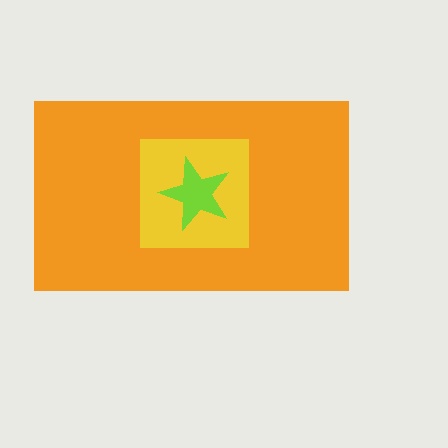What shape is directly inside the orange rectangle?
The yellow square.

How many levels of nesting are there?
3.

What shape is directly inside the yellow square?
The lime star.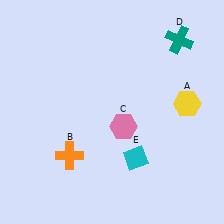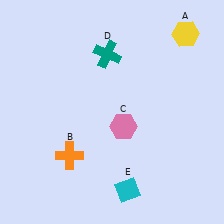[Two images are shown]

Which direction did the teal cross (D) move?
The teal cross (D) moved left.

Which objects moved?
The objects that moved are: the yellow hexagon (A), the teal cross (D), the cyan diamond (E).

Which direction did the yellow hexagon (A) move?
The yellow hexagon (A) moved up.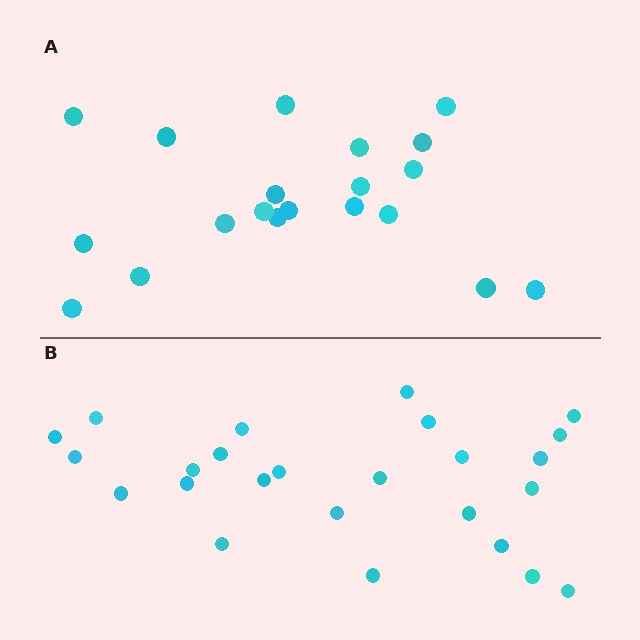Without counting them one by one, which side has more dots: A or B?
Region B (the bottom region) has more dots.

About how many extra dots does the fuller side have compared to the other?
Region B has about 5 more dots than region A.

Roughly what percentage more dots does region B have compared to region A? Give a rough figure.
About 25% more.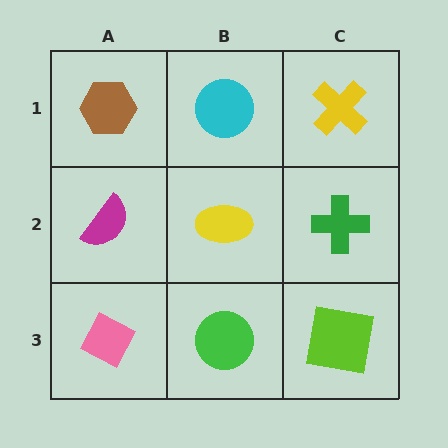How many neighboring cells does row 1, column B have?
3.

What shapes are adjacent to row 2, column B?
A cyan circle (row 1, column B), a green circle (row 3, column B), a magenta semicircle (row 2, column A), a green cross (row 2, column C).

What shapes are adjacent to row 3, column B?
A yellow ellipse (row 2, column B), a pink diamond (row 3, column A), a lime square (row 3, column C).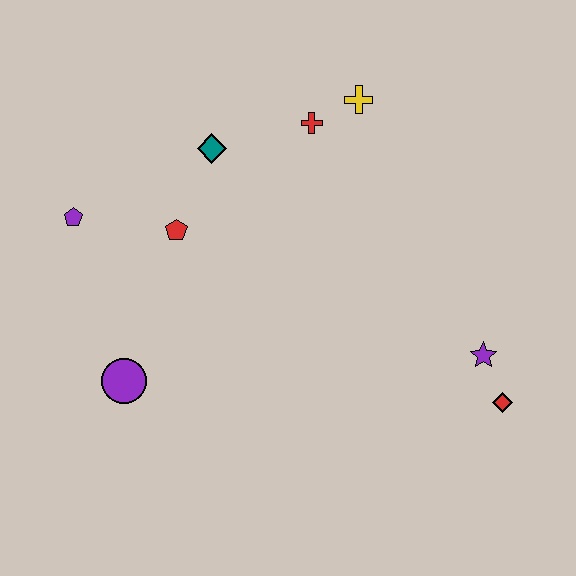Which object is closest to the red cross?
The yellow cross is closest to the red cross.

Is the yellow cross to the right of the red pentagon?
Yes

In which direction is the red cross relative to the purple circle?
The red cross is above the purple circle.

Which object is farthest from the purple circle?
The red diamond is farthest from the purple circle.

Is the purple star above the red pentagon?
No